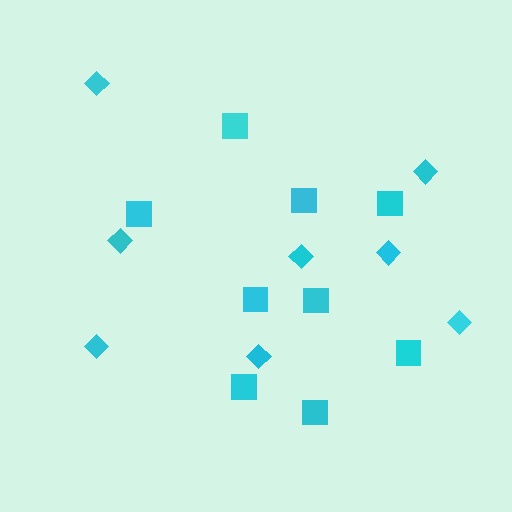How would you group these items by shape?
There are 2 groups: one group of squares (9) and one group of diamonds (8).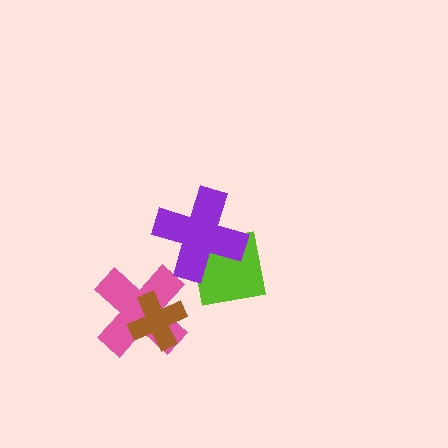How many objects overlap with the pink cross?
1 object overlaps with the pink cross.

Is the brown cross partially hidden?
No, no other shape covers it.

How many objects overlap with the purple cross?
1 object overlaps with the purple cross.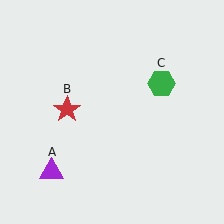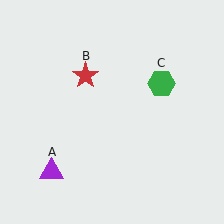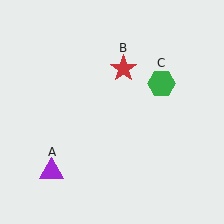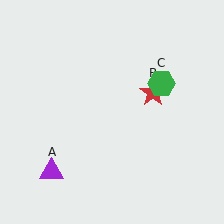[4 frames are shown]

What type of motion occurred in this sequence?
The red star (object B) rotated clockwise around the center of the scene.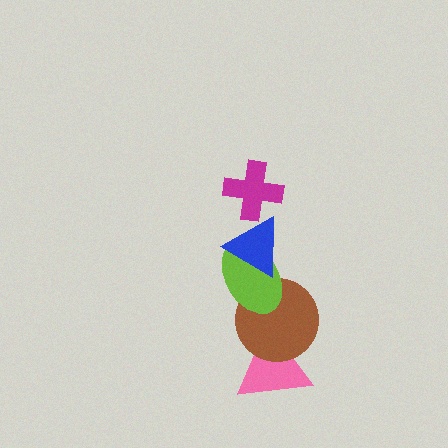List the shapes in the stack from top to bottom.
From top to bottom: the magenta cross, the blue triangle, the lime ellipse, the brown circle, the pink triangle.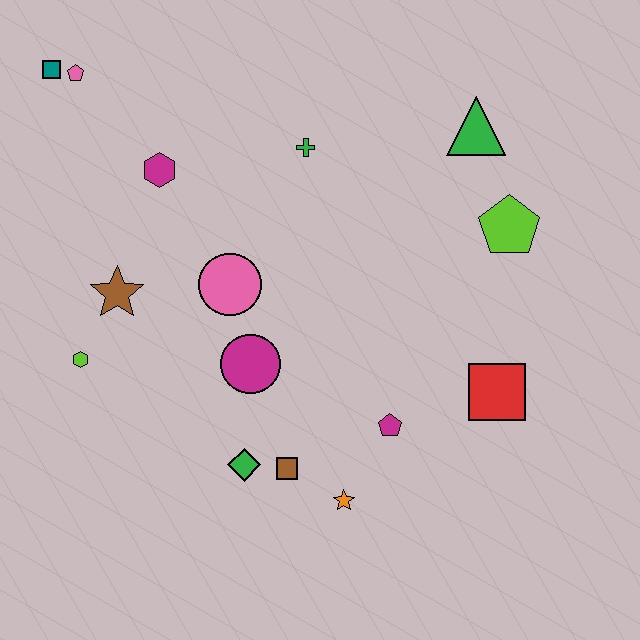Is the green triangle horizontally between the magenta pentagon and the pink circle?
No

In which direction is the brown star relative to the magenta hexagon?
The brown star is below the magenta hexagon.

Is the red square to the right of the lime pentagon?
No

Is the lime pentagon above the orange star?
Yes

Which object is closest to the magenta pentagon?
The orange star is closest to the magenta pentagon.